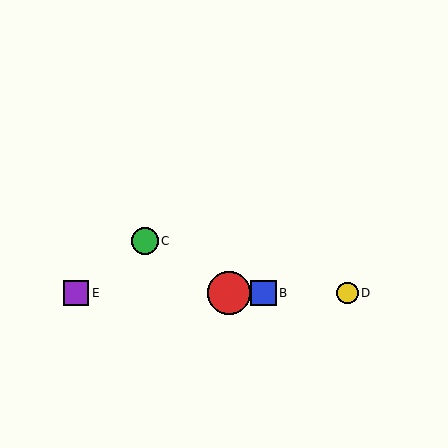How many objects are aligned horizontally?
4 objects (A, B, D, E) are aligned horizontally.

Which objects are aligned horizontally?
Objects A, B, D, E are aligned horizontally.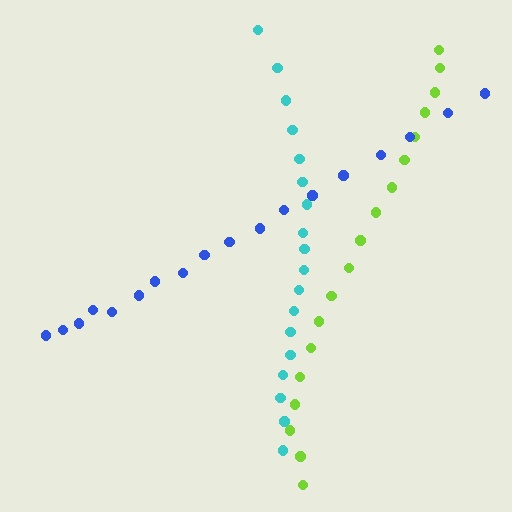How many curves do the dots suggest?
There are 3 distinct paths.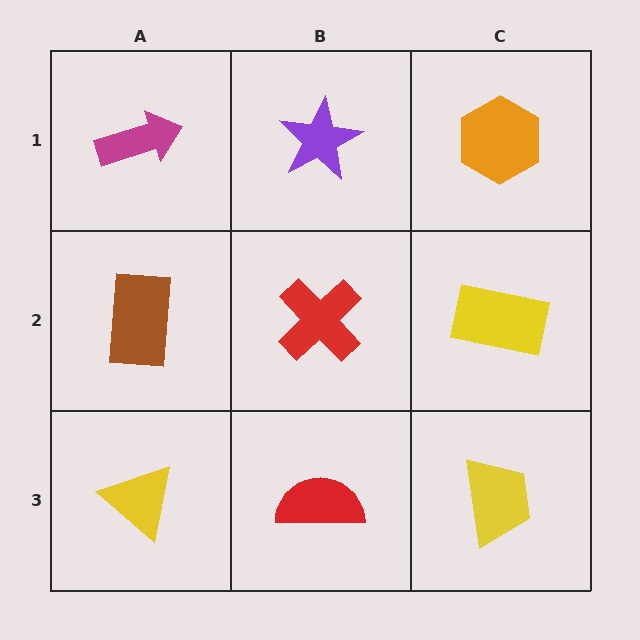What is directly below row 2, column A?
A yellow triangle.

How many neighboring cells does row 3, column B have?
3.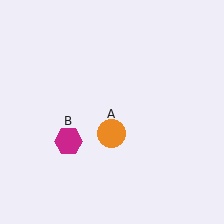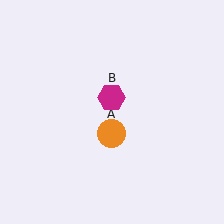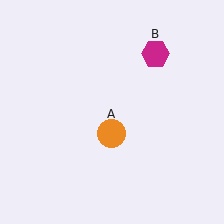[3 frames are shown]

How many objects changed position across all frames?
1 object changed position: magenta hexagon (object B).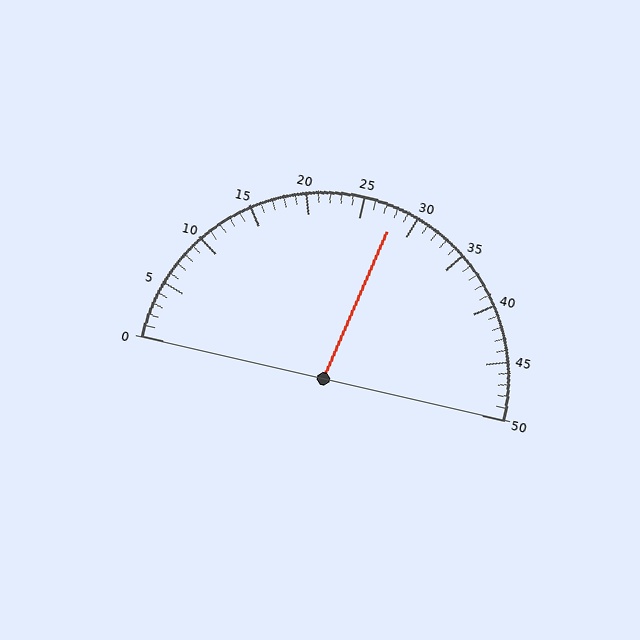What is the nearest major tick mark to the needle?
The nearest major tick mark is 30.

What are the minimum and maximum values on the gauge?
The gauge ranges from 0 to 50.